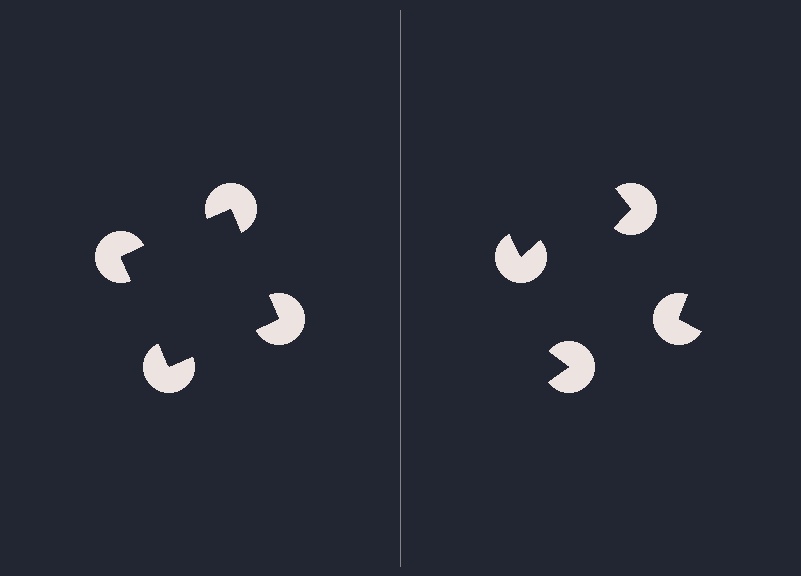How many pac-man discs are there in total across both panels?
8 — 4 on each side.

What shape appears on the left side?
An illusory square.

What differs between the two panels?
The pac-man discs are positioned identically on both sides; only the wedge orientations differ. On the left they align to a square; on the right they are misaligned.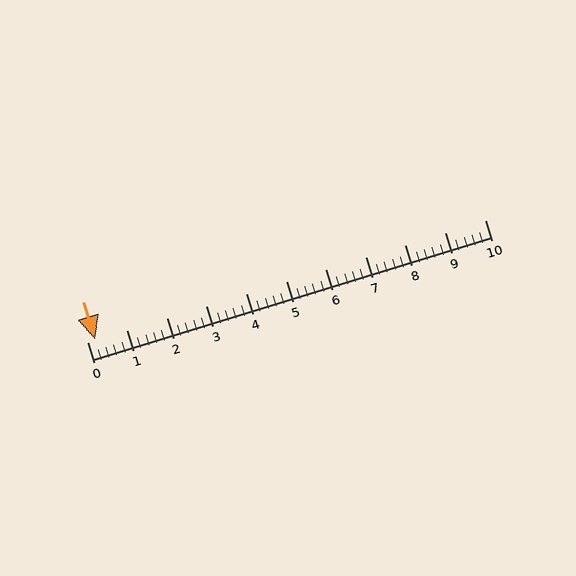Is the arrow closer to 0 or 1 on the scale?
The arrow is closer to 0.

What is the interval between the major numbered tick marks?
The major tick marks are spaced 1 units apart.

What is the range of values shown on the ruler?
The ruler shows values from 0 to 10.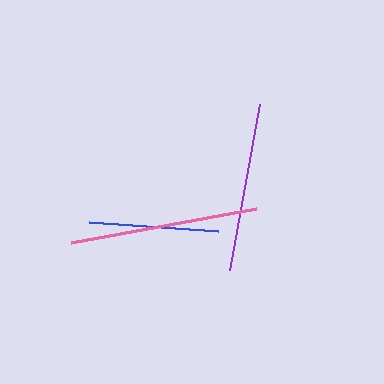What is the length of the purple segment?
The purple segment is approximately 168 pixels long.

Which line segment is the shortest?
The blue line is the shortest at approximately 129 pixels.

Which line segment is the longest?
The pink line is the longest at approximately 188 pixels.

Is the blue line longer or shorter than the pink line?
The pink line is longer than the blue line.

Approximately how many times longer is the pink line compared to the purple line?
The pink line is approximately 1.1 times the length of the purple line.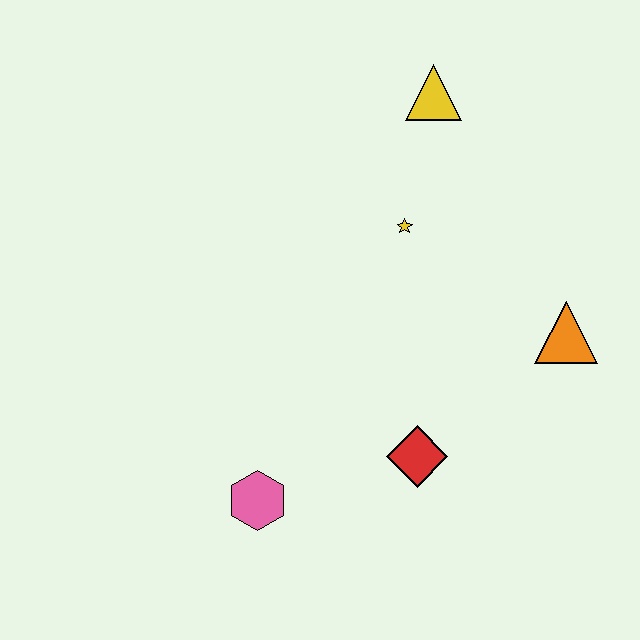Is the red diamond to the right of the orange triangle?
No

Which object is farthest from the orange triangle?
The pink hexagon is farthest from the orange triangle.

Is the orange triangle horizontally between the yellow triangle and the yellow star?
No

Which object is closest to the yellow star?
The yellow triangle is closest to the yellow star.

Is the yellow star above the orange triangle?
Yes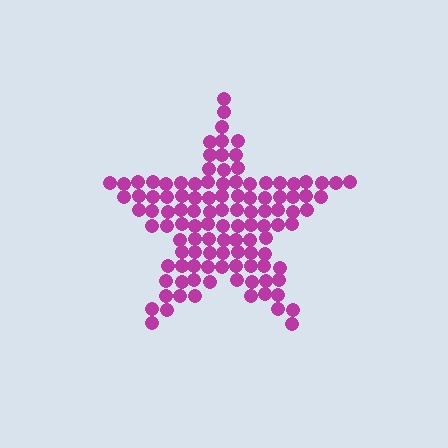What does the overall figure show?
The overall figure shows a star.